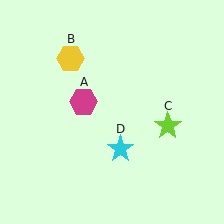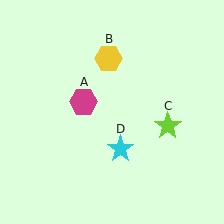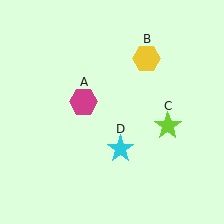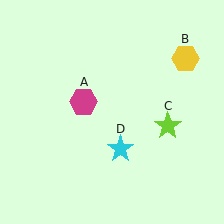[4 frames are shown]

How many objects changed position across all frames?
1 object changed position: yellow hexagon (object B).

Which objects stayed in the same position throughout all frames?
Magenta hexagon (object A) and lime star (object C) and cyan star (object D) remained stationary.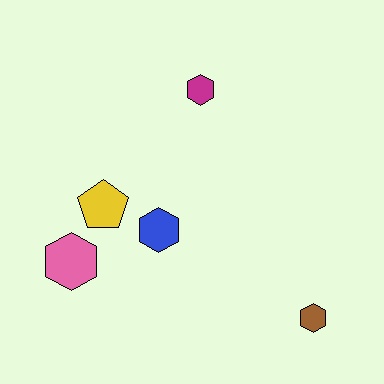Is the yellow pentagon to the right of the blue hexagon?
No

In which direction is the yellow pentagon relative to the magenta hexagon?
The yellow pentagon is below the magenta hexagon.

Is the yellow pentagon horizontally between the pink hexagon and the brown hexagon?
Yes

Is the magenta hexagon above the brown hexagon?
Yes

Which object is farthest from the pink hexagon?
The brown hexagon is farthest from the pink hexagon.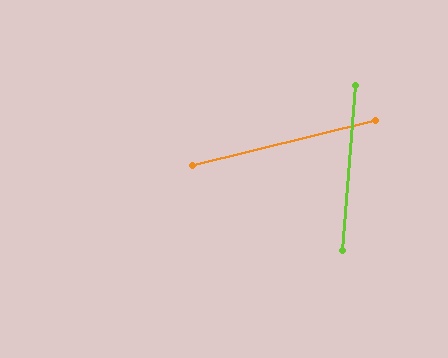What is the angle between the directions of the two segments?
Approximately 72 degrees.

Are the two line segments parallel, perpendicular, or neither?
Neither parallel nor perpendicular — they differ by about 72°.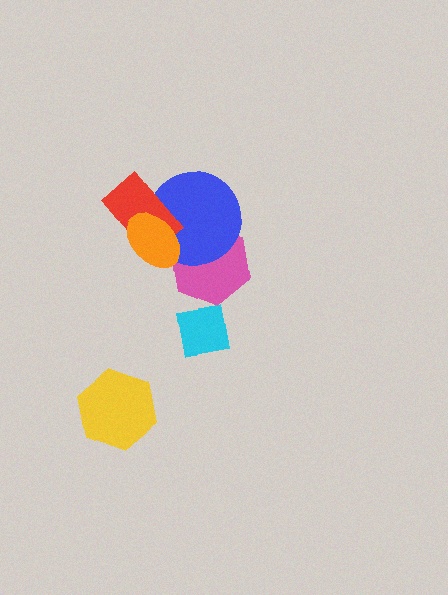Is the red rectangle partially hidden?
Yes, it is partially covered by another shape.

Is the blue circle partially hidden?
Yes, it is partially covered by another shape.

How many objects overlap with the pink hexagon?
2 objects overlap with the pink hexagon.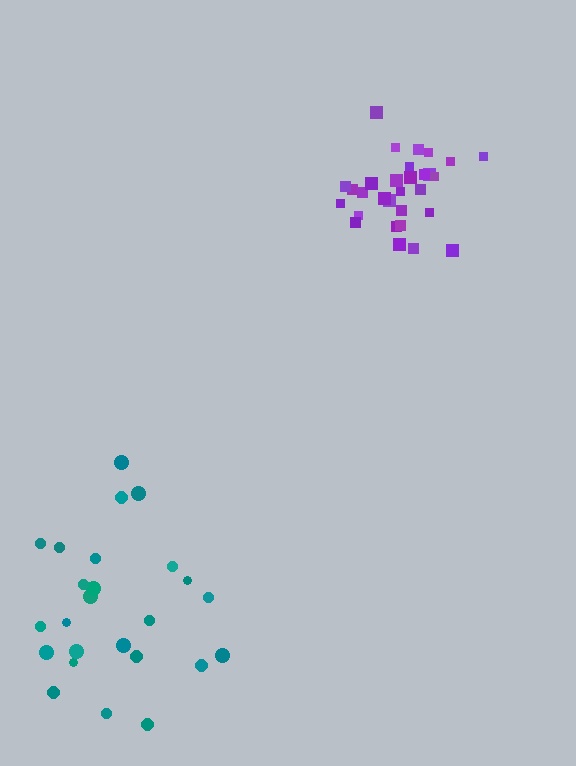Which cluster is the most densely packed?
Purple.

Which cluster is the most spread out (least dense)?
Teal.